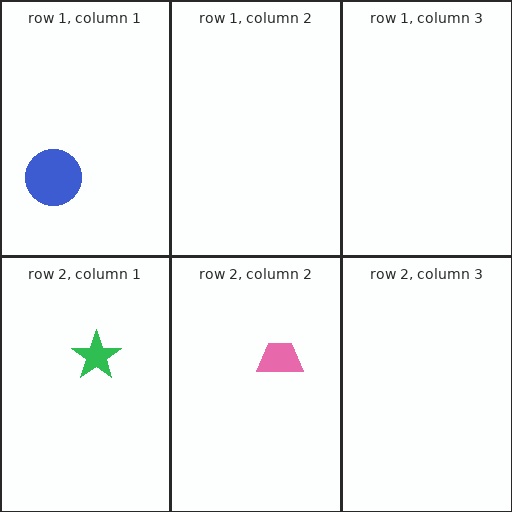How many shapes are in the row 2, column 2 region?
1.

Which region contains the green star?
The row 2, column 1 region.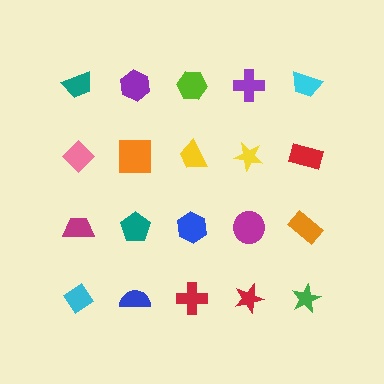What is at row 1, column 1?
A teal trapezoid.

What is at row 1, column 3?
A lime hexagon.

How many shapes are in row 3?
5 shapes.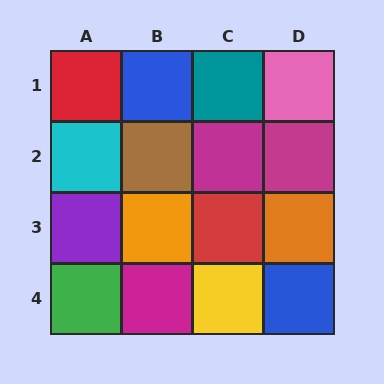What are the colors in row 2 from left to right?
Cyan, brown, magenta, magenta.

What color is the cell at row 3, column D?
Orange.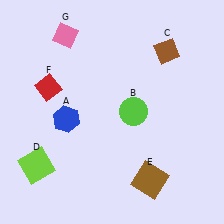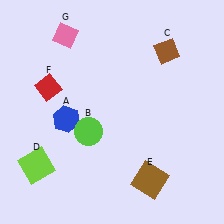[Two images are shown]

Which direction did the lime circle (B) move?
The lime circle (B) moved left.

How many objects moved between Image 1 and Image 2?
1 object moved between the two images.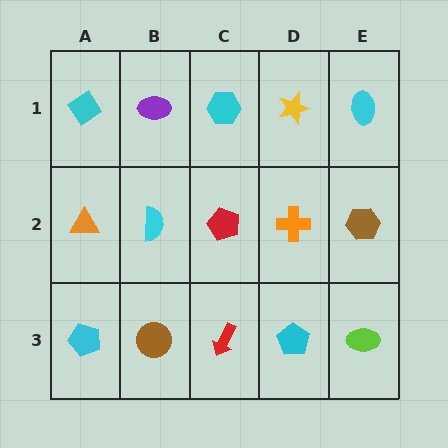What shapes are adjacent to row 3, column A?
An orange triangle (row 2, column A), a brown circle (row 3, column B).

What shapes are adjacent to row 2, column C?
A cyan hexagon (row 1, column C), a red arrow (row 3, column C), a cyan semicircle (row 2, column B), an orange cross (row 2, column D).